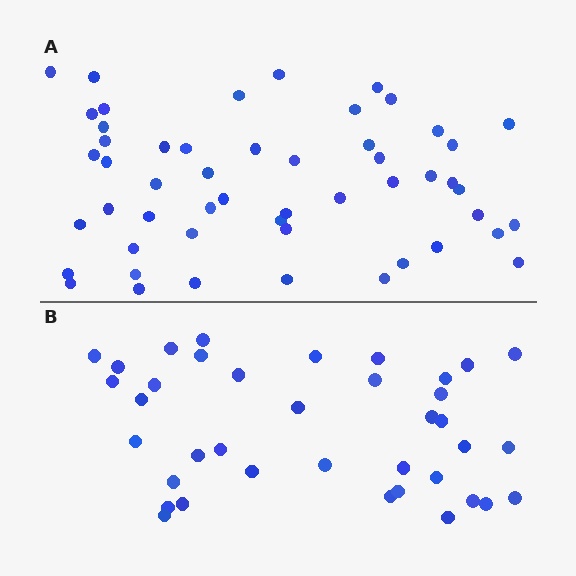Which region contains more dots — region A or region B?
Region A (the top region) has more dots.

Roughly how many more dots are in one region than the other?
Region A has approximately 15 more dots than region B.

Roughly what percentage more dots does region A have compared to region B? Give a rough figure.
About 35% more.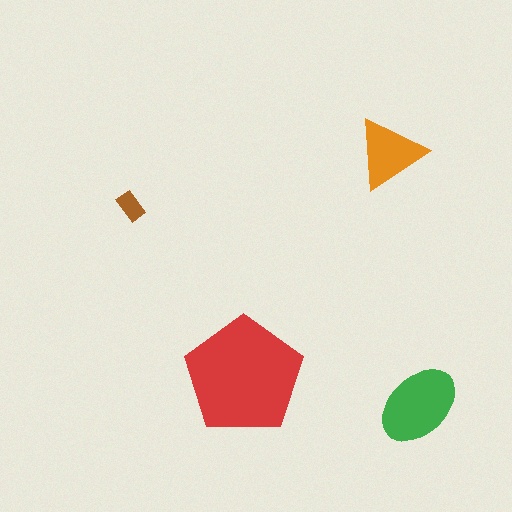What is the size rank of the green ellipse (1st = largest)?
2nd.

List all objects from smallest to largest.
The brown rectangle, the orange triangle, the green ellipse, the red pentagon.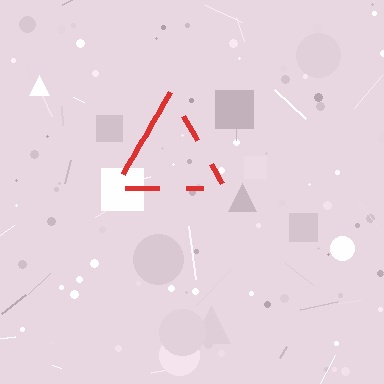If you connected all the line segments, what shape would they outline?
They would outline a triangle.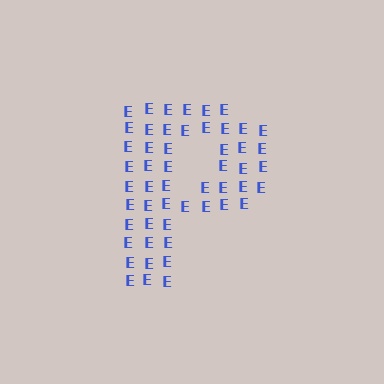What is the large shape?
The large shape is the letter P.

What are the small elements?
The small elements are letter E's.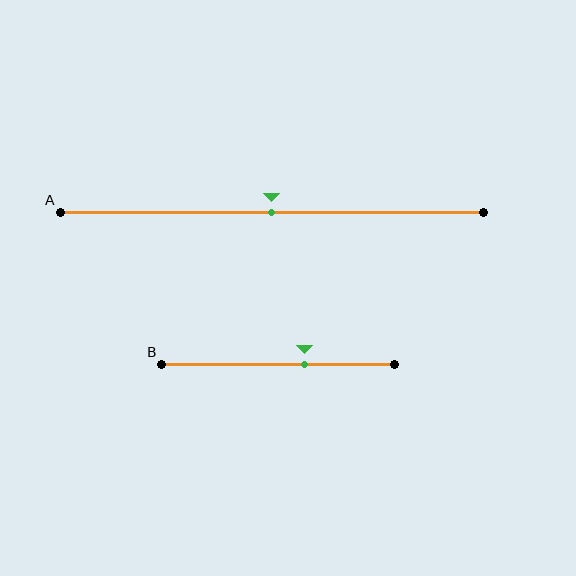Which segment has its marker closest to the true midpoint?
Segment A has its marker closest to the true midpoint.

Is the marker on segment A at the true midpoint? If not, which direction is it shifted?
Yes, the marker on segment A is at the true midpoint.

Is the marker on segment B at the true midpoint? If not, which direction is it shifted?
No, the marker on segment B is shifted to the right by about 11% of the segment length.